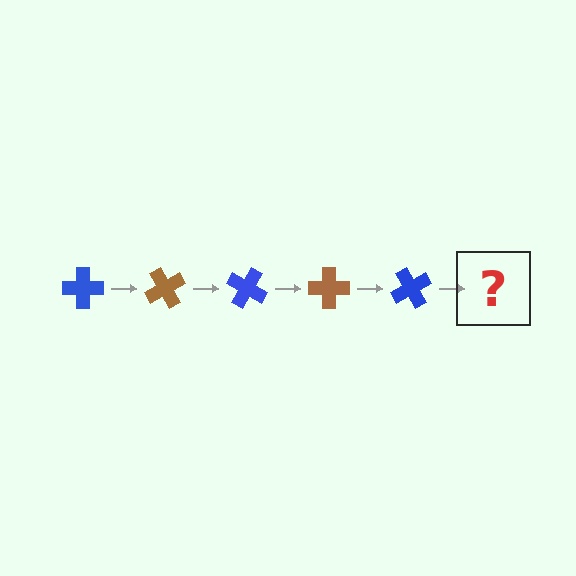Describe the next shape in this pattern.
It should be a brown cross, rotated 300 degrees from the start.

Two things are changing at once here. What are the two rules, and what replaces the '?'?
The two rules are that it rotates 60 degrees each step and the color cycles through blue and brown. The '?' should be a brown cross, rotated 300 degrees from the start.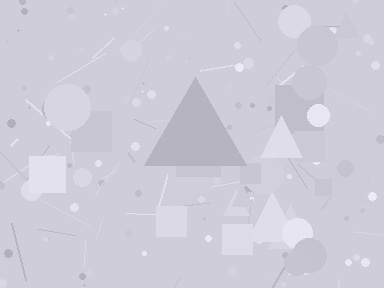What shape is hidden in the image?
A triangle is hidden in the image.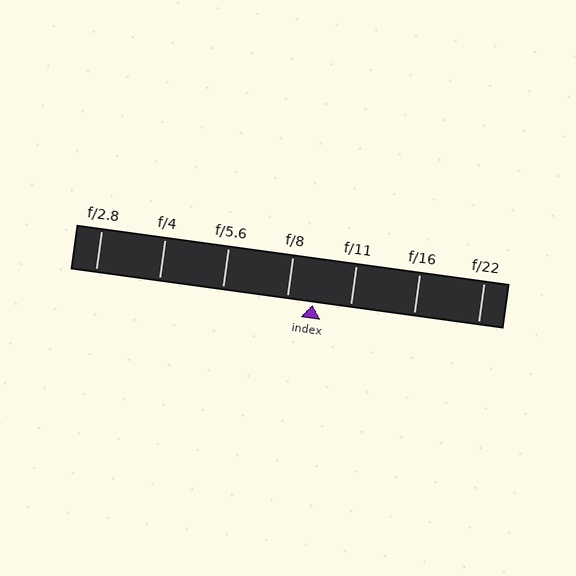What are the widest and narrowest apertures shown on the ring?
The widest aperture shown is f/2.8 and the narrowest is f/22.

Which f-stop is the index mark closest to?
The index mark is closest to f/8.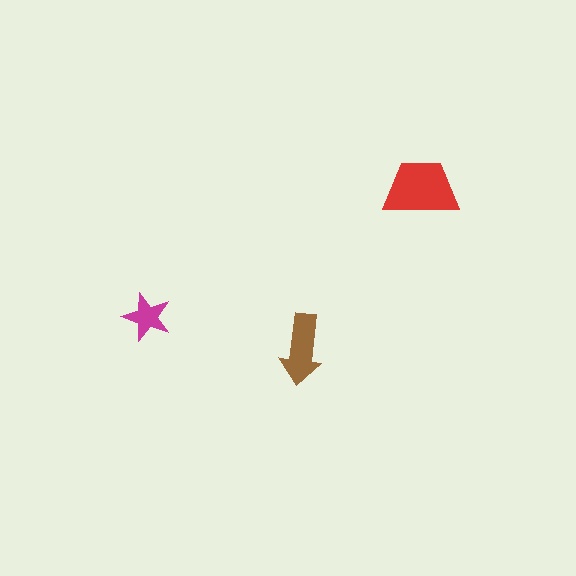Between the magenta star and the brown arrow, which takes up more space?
The brown arrow.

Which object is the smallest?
The magenta star.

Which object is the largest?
The red trapezoid.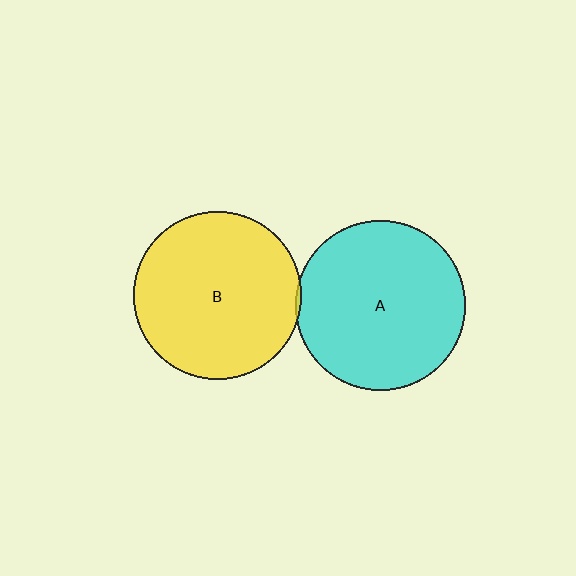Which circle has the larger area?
Circle A (cyan).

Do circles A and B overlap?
Yes.